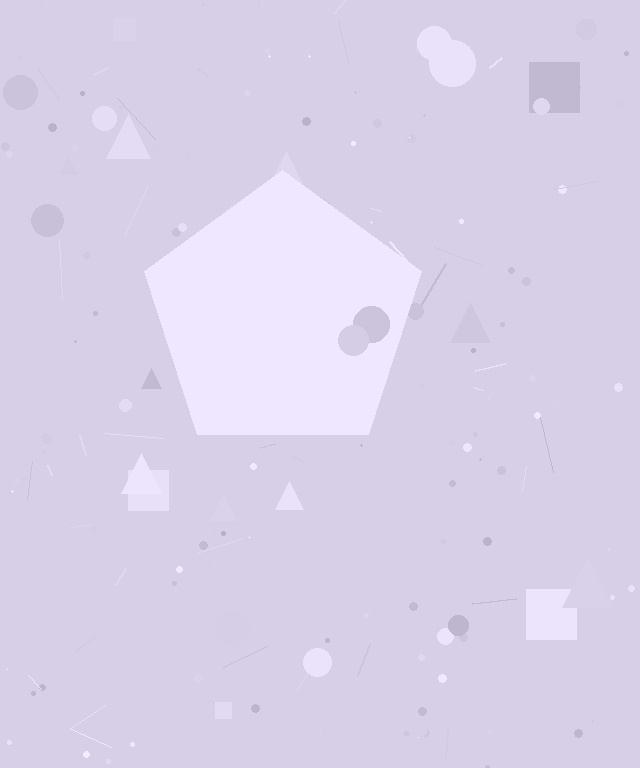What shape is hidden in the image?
A pentagon is hidden in the image.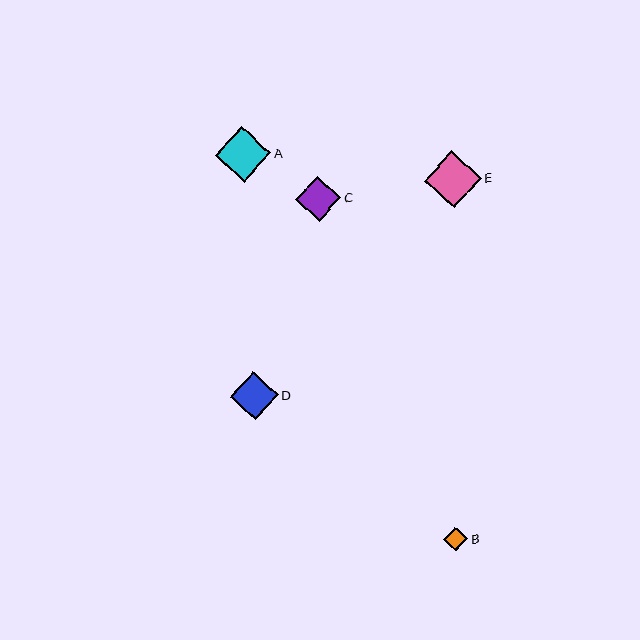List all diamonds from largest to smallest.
From largest to smallest: E, A, D, C, B.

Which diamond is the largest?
Diamond E is the largest with a size of approximately 57 pixels.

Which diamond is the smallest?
Diamond B is the smallest with a size of approximately 24 pixels.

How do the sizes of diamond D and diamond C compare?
Diamond D and diamond C are approximately the same size.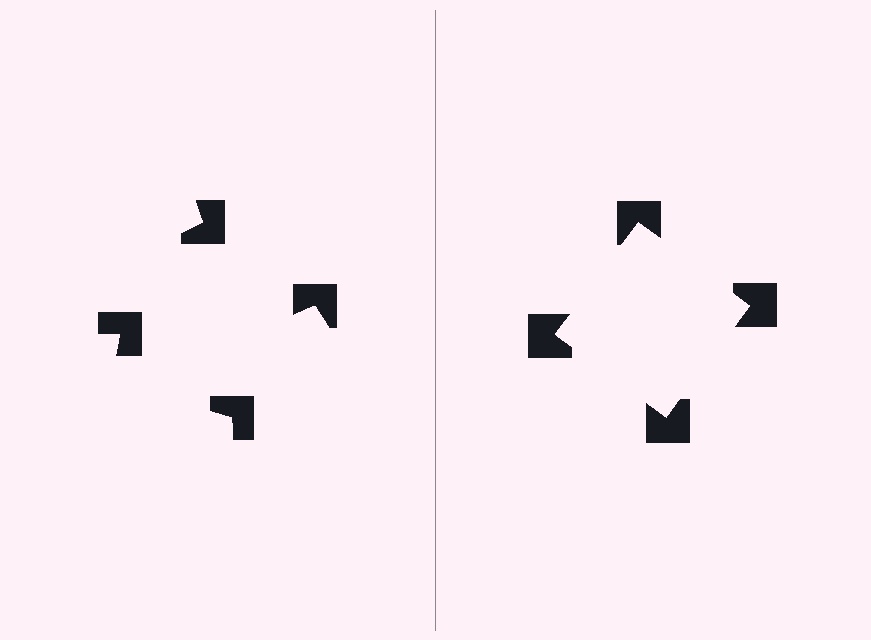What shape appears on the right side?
An illusory square.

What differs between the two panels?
The notched squares are positioned identically on both sides; only the wedge orientations differ. On the right they align to a square; on the left they are misaligned.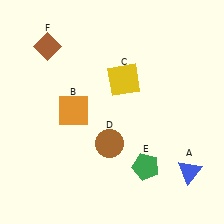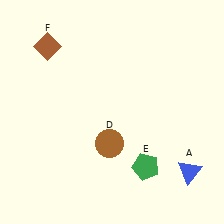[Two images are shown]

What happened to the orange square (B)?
The orange square (B) was removed in Image 2. It was in the top-left area of Image 1.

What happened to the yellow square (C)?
The yellow square (C) was removed in Image 2. It was in the top-right area of Image 1.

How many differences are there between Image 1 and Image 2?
There are 2 differences between the two images.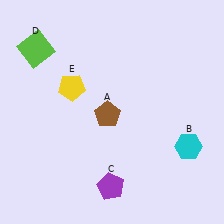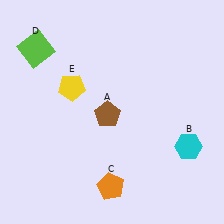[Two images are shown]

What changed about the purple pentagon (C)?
In Image 1, C is purple. In Image 2, it changed to orange.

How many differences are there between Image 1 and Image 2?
There is 1 difference between the two images.